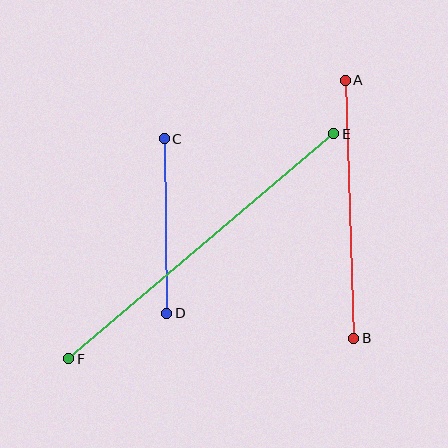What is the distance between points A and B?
The distance is approximately 258 pixels.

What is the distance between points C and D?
The distance is approximately 174 pixels.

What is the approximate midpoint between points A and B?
The midpoint is at approximately (349, 209) pixels.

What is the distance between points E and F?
The distance is approximately 348 pixels.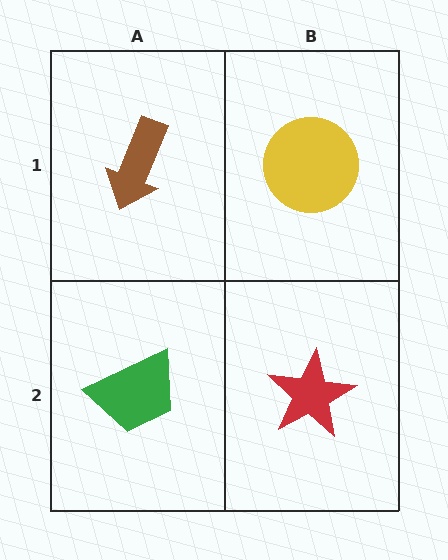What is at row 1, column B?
A yellow circle.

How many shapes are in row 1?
2 shapes.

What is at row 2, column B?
A red star.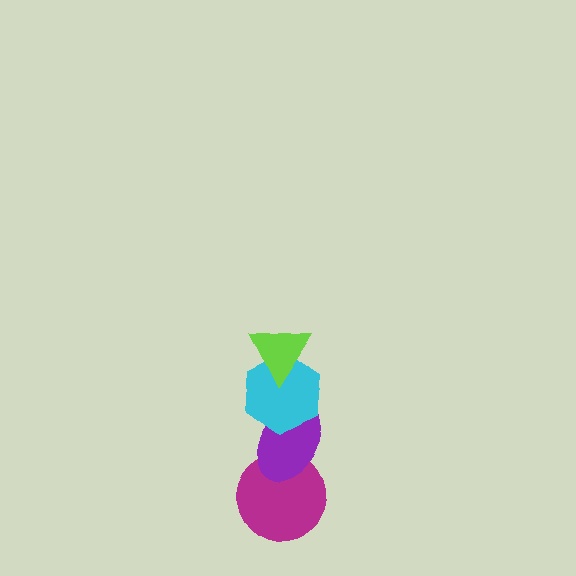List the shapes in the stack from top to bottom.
From top to bottom: the lime triangle, the cyan hexagon, the purple ellipse, the magenta circle.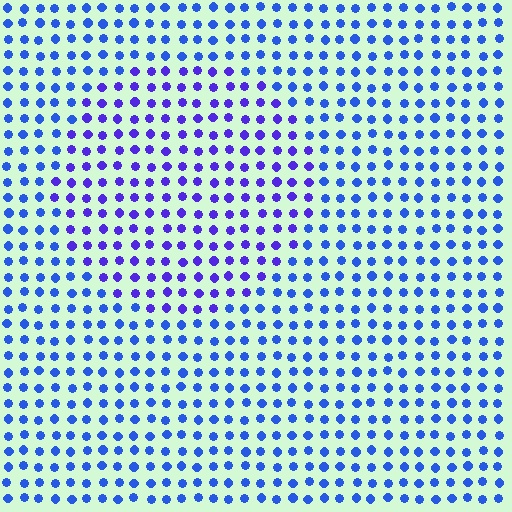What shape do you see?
I see a circle.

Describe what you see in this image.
The image is filled with small blue elements in a uniform arrangement. A circle-shaped region is visible where the elements are tinted to a slightly different hue, forming a subtle color boundary.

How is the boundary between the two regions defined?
The boundary is defined purely by a slight shift in hue (about 30 degrees). Spacing, size, and orientation are identical on both sides.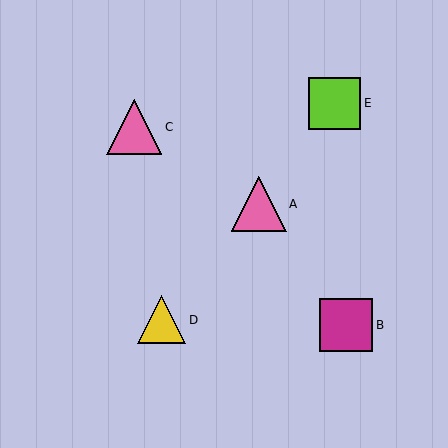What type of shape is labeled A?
Shape A is a pink triangle.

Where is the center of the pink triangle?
The center of the pink triangle is at (134, 127).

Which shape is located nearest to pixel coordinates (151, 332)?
The yellow triangle (labeled D) at (162, 320) is nearest to that location.